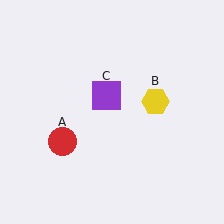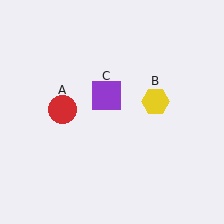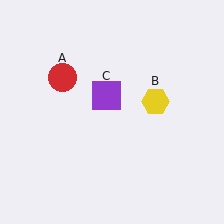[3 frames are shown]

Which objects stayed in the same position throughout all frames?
Yellow hexagon (object B) and purple square (object C) remained stationary.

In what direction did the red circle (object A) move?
The red circle (object A) moved up.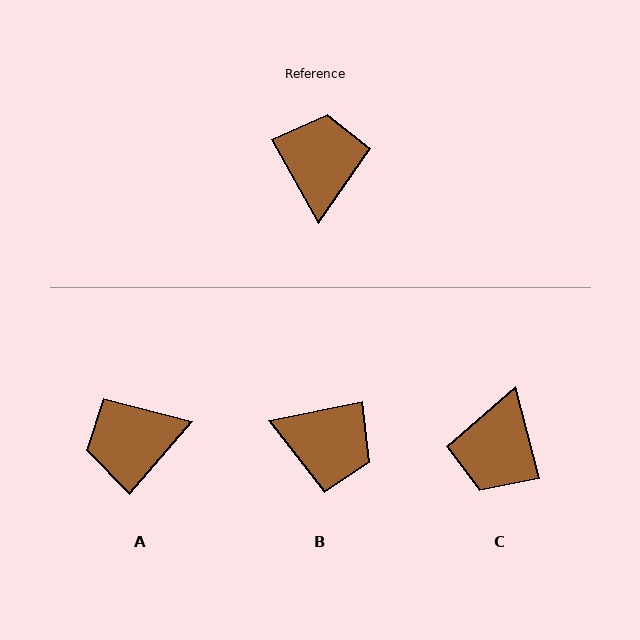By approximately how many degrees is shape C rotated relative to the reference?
Approximately 166 degrees counter-clockwise.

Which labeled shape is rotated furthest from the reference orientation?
C, about 166 degrees away.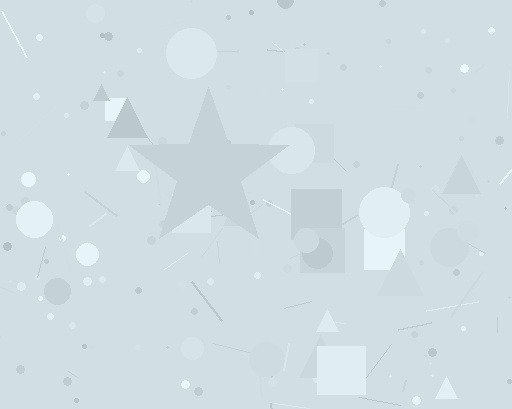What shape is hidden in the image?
A star is hidden in the image.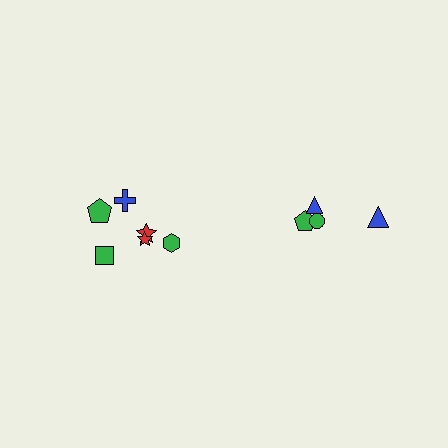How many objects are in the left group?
There are 6 objects.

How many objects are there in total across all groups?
There are 10 objects.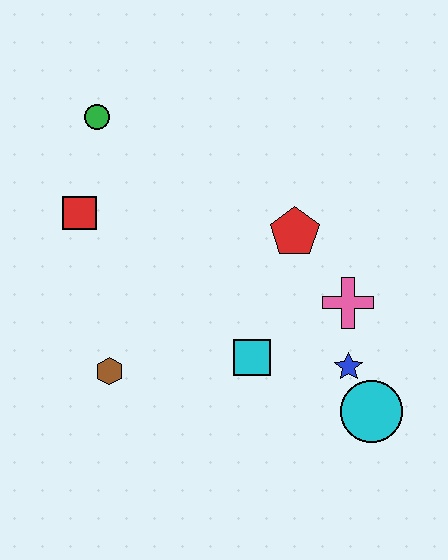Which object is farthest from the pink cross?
The green circle is farthest from the pink cross.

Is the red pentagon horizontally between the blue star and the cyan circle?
No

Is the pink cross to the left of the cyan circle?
Yes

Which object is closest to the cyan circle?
The blue star is closest to the cyan circle.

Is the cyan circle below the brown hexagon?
Yes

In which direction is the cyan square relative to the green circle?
The cyan square is below the green circle.